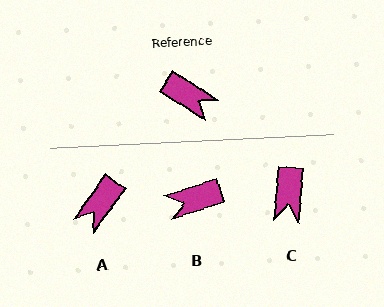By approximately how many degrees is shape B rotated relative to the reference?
Approximately 129 degrees clockwise.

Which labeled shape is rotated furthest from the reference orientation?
B, about 129 degrees away.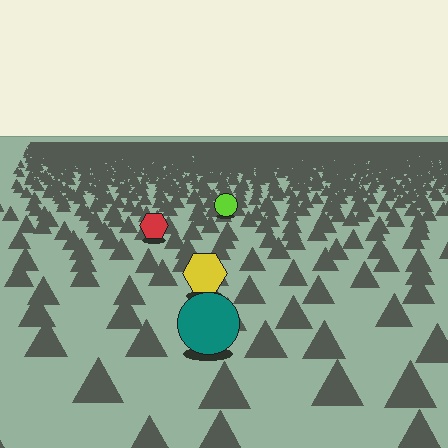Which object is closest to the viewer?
The teal circle is closest. The texture marks near it are larger and more spread out.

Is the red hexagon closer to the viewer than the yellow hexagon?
No. The yellow hexagon is closer — you can tell from the texture gradient: the ground texture is coarser near it.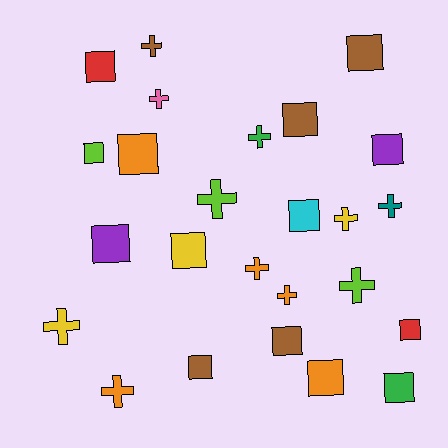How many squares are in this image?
There are 14 squares.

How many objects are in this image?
There are 25 objects.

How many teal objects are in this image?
There is 1 teal object.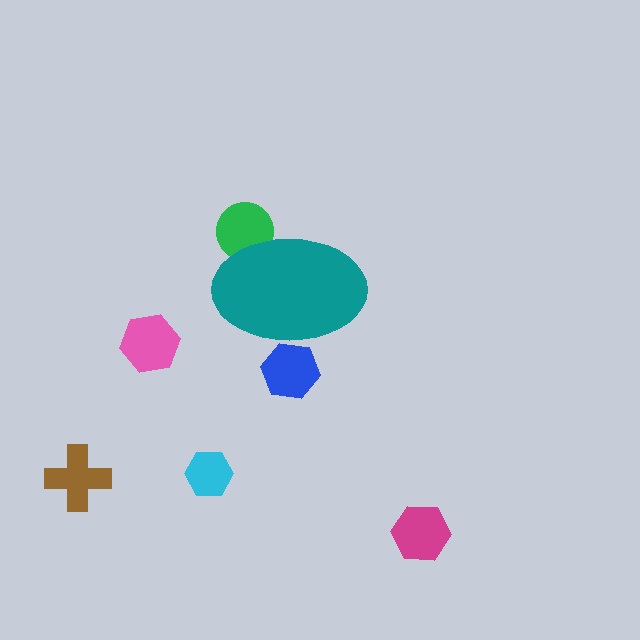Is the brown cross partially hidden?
No, the brown cross is fully visible.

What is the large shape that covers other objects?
A teal ellipse.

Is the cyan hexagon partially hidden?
No, the cyan hexagon is fully visible.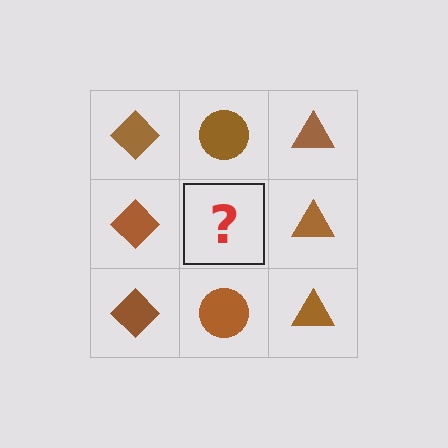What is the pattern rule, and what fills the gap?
The rule is that each column has a consistent shape. The gap should be filled with a brown circle.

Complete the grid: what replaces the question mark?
The question mark should be replaced with a brown circle.